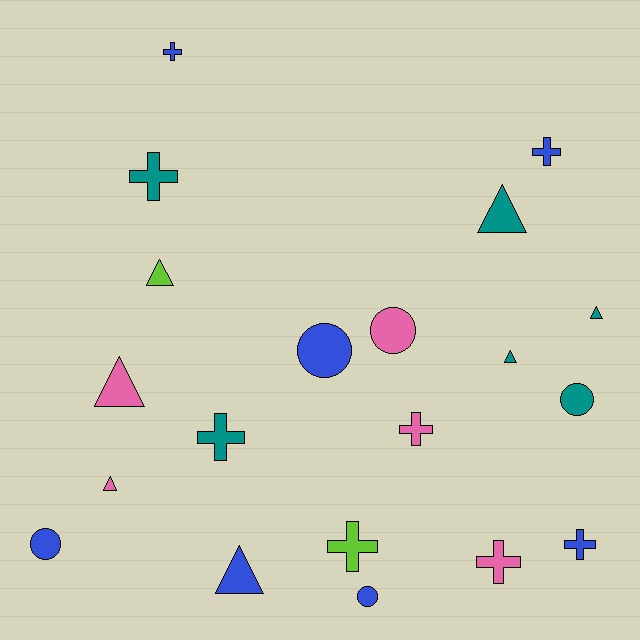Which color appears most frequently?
Blue, with 7 objects.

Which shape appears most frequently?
Cross, with 8 objects.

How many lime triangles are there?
There is 1 lime triangle.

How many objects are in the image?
There are 20 objects.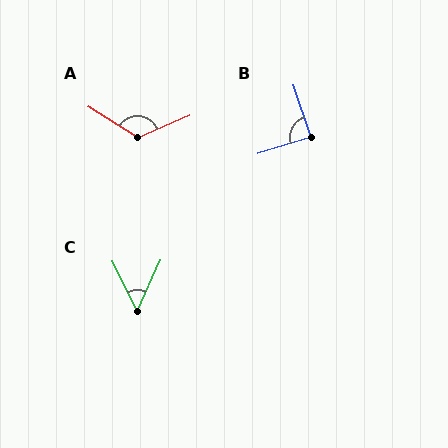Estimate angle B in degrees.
Approximately 89 degrees.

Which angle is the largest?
A, at approximately 125 degrees.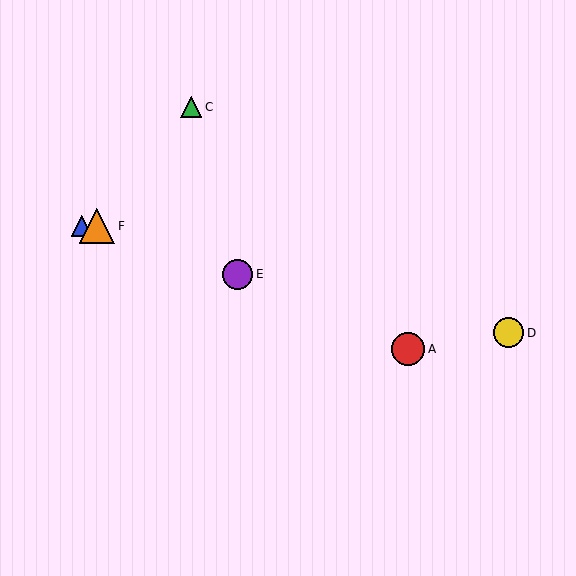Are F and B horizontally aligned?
Yes, both are at y≈226.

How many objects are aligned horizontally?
2 objects (B, F) are aligned horizontally.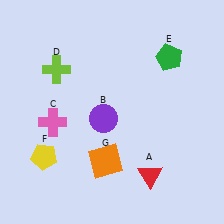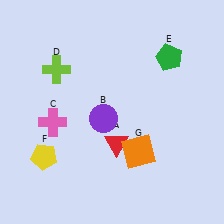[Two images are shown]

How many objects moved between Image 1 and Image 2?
2 objects moved between the two images.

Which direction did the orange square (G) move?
The orange square (G) moved right.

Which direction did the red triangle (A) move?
The red triangle (A) moved left.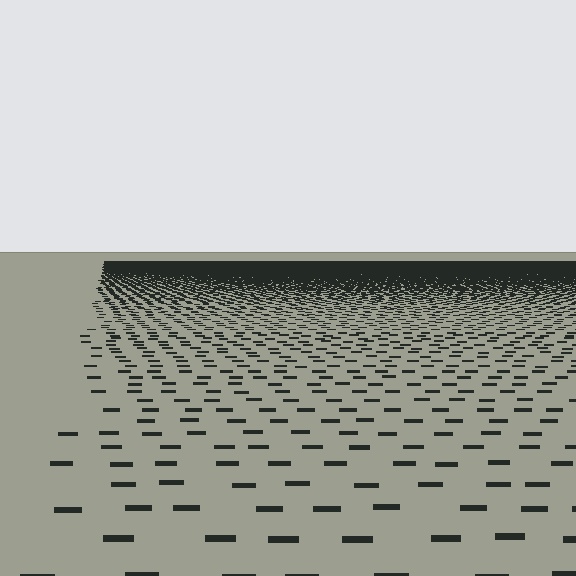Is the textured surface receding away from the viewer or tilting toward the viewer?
The surface is receding away from the viewer. Texture elements get smaller and denser toward the top.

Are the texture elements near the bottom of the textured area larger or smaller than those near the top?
Larger. Near the bottom, elements are closer to the viewer and appear at a bigger on-screen size.